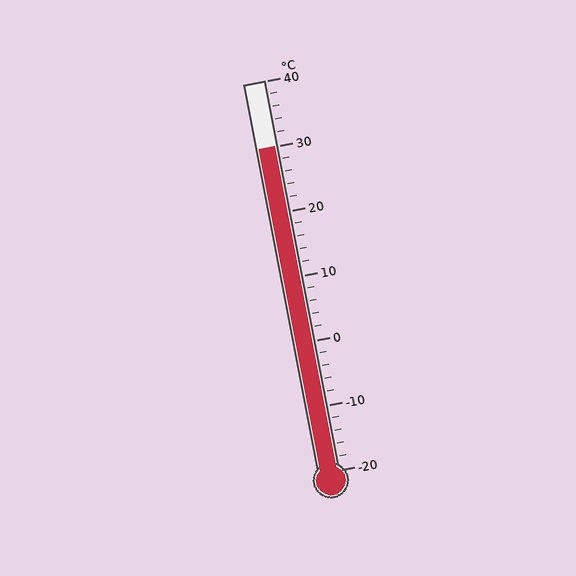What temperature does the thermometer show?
The thermometer shows approximately 30°C.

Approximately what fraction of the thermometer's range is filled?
The thermometer is filled to approximately 85% of its range.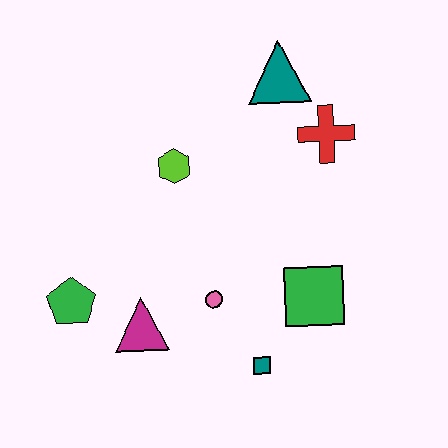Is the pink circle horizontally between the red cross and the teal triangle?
No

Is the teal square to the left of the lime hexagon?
No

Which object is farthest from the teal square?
The teal triangle is farthest from the teal square.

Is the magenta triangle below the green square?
Yes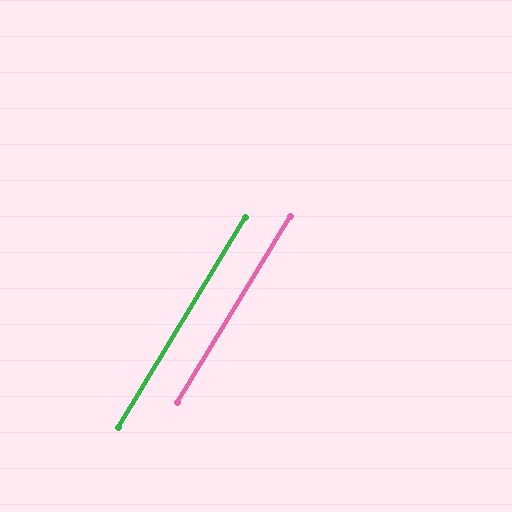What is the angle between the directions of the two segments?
Approximately 0 degrees.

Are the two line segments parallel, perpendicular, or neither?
Parallel — their directions differ by only 0.1°.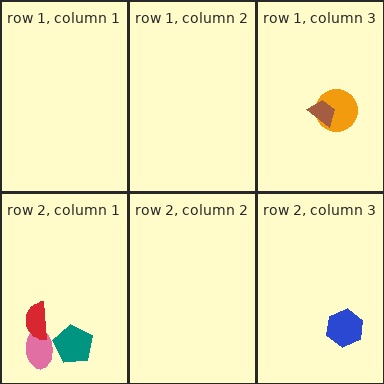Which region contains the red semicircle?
The row 2, column 1 region.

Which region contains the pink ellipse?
The row 2, column 1 region.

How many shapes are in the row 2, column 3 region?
1.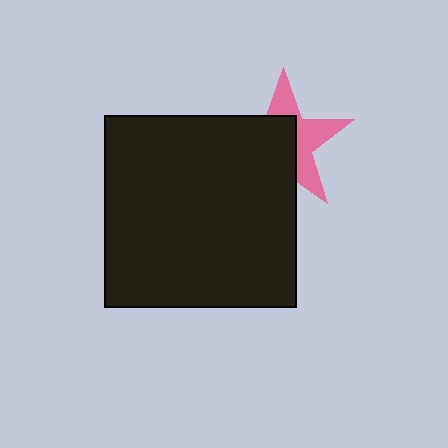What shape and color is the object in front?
The object in front is a black square.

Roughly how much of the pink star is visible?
A small part of it is visible (roughly 43%).